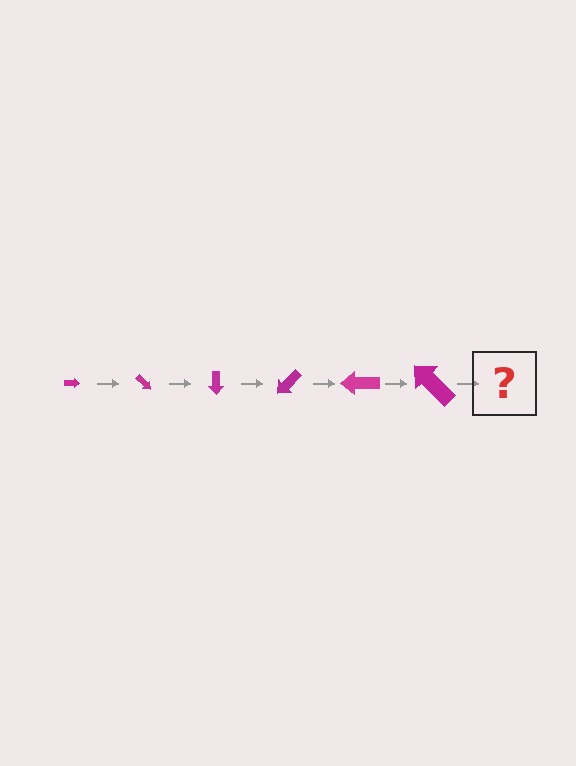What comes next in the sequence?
The next element should be an arrow, larger than the previous one and rotated 270 degrees from the start.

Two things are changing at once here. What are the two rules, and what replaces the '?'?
The two rules are that the arrow grows larger each step and it rotates 45 degrees each step. The '?' should be an arrow, larger than the previous one and rotated 270 degrees from the start.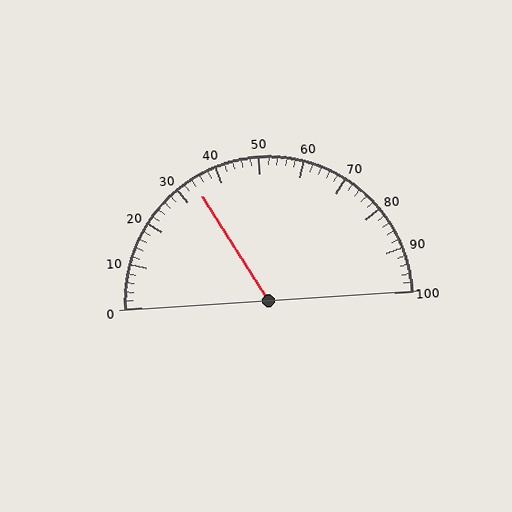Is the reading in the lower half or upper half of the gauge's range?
The reading is in the lower half of the range (0 to 100).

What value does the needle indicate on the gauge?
The needle indicates approximately 34.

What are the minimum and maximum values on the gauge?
The gauge ranges from 0 to 100.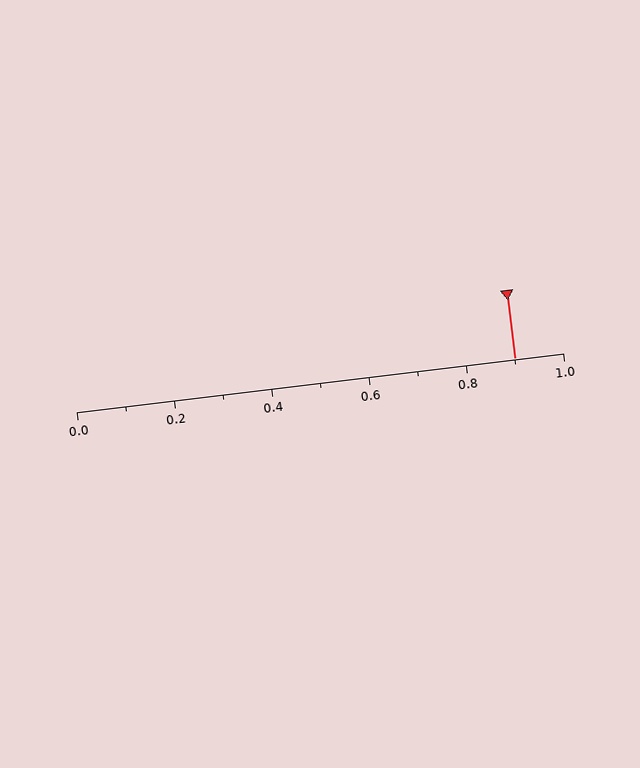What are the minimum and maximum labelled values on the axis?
The axis runs from 0.0 to 1.0.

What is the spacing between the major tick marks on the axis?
The major ticks are spaced 0.2 apart.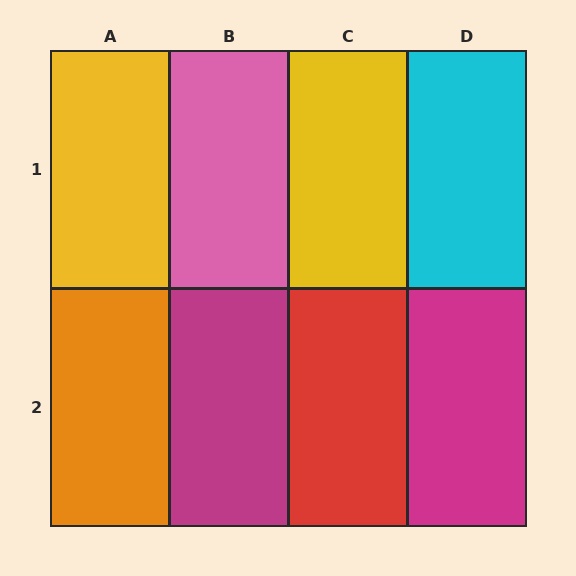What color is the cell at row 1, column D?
Cyan.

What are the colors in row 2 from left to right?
Orange, magenta, red, magenta.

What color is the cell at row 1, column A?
Yellow.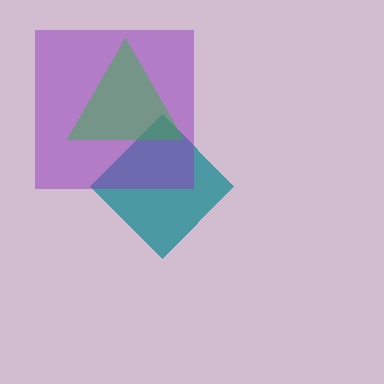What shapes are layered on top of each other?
The layered shapes are: a teal diamond, a purple square, a green triangle.